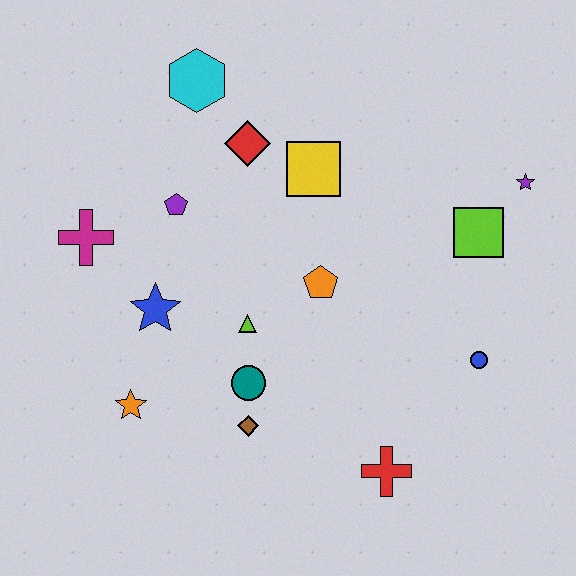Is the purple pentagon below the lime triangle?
No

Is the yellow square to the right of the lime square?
No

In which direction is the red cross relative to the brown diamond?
The red cross is to the right of the brown diamond.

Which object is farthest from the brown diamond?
The purple star is farthest from the brown diamond.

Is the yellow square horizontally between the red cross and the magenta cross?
Yes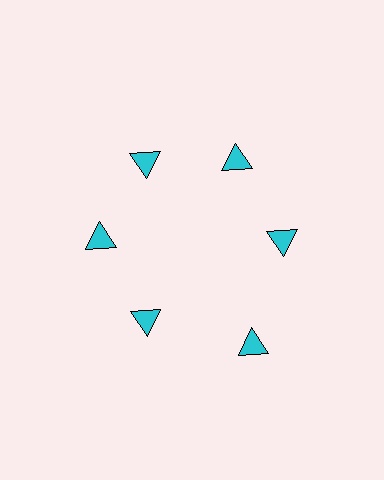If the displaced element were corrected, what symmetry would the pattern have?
It would have 6-fold rotational symmetry — the pattern would map onto itself every 60 degrees.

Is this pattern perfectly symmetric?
No. The 6 cyan triangles are arranged in a ring, but one element near the 5 o'clock position is pushed outward from the center, breaking the 6-fold rotational symmetry.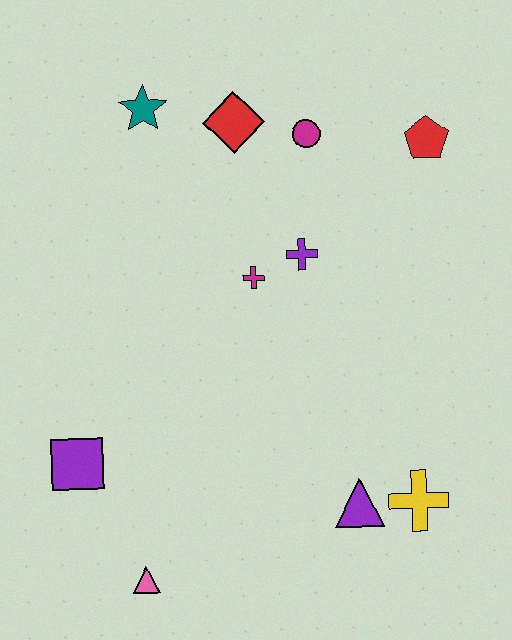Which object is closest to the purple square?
The pink triangle is closest to the purple square.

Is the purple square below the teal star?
Yes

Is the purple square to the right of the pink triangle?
No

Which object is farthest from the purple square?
The red pentagon is farthest from the purple square.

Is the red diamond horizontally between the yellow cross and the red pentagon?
No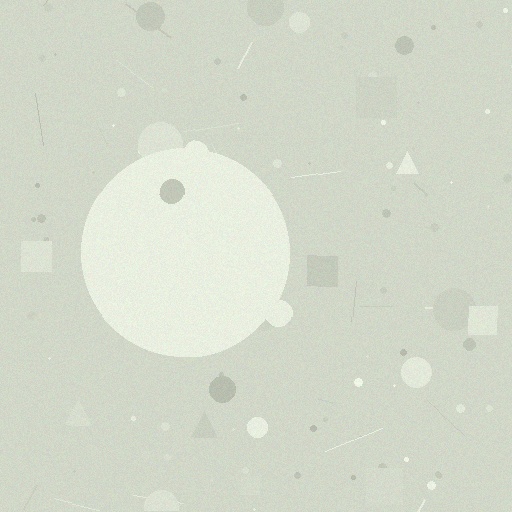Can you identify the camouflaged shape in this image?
The camouflaged shape is a circle.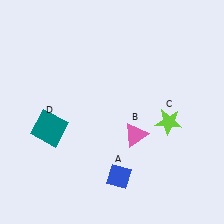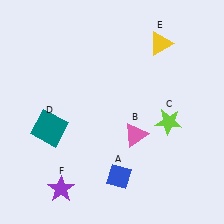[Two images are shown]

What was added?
A yellow triangle (E), a purple star (F) were added in Image 2.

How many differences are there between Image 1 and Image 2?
There are 2 differences between the two images.